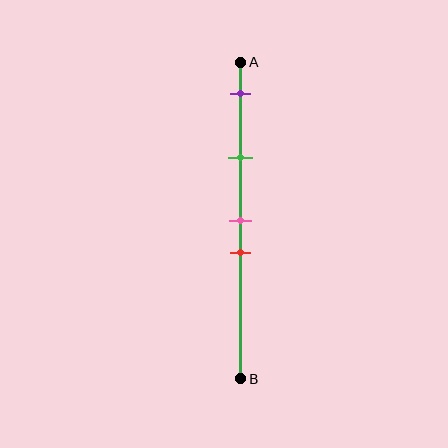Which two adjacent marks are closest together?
The pink and red marks are the closest adjacent pair.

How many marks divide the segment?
There are 4 marks dividing the segment.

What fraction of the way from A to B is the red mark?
The red mark is approximately 60% (0.6) of the way from A to B.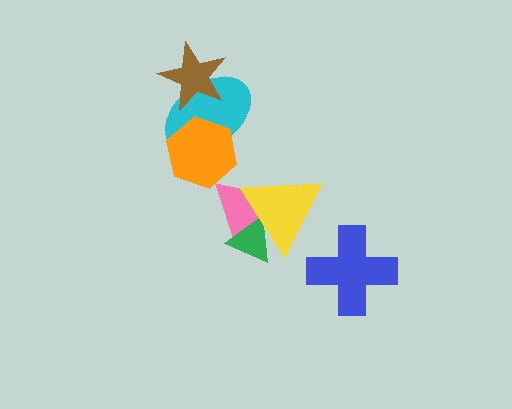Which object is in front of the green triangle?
The yellow triangle is in front of the green triangle.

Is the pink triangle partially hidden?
Yes, it is partially covered by another shape.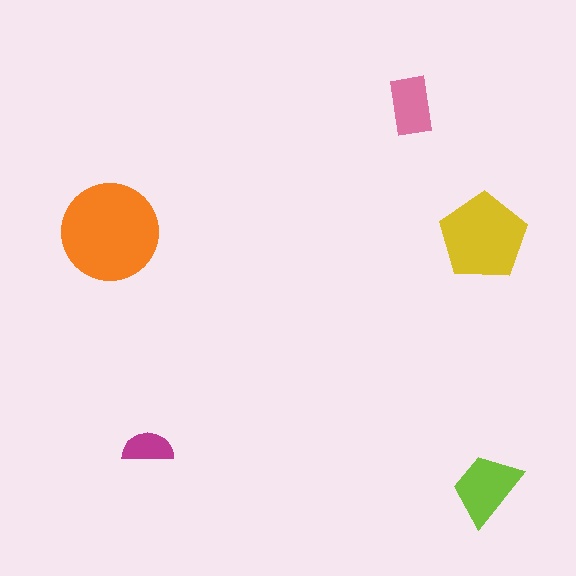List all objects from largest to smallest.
The orange circle, the yellow pentagon, the lime trapezoid, the pink rectangle, the magenta semicircle.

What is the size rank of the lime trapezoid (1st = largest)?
3rd.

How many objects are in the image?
There are 5 objects in the image.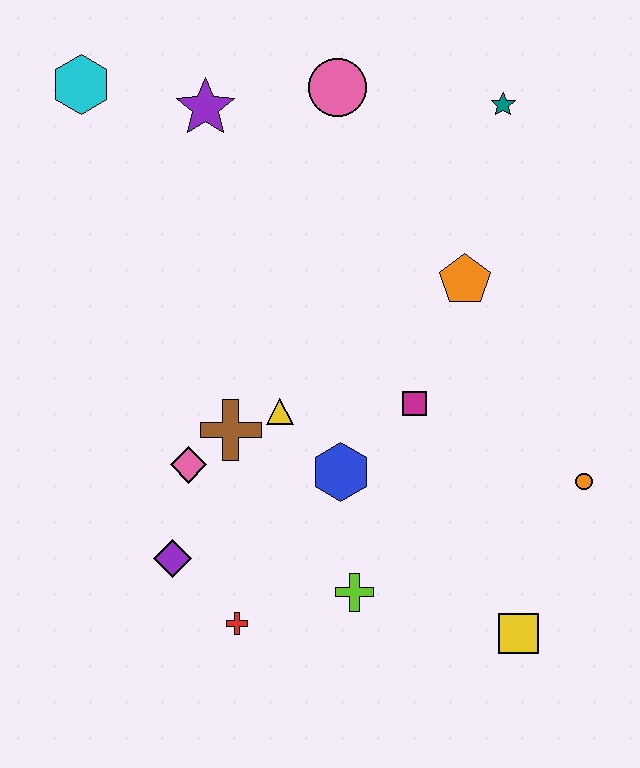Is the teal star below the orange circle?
No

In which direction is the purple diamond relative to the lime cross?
The purple diamond is to the left of the lime cross.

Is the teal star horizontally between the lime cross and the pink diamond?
No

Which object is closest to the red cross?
The purple diamond is closest to the red cross.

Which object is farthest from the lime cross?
The cyan hexagon is farthest from the lime cross.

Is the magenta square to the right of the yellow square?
No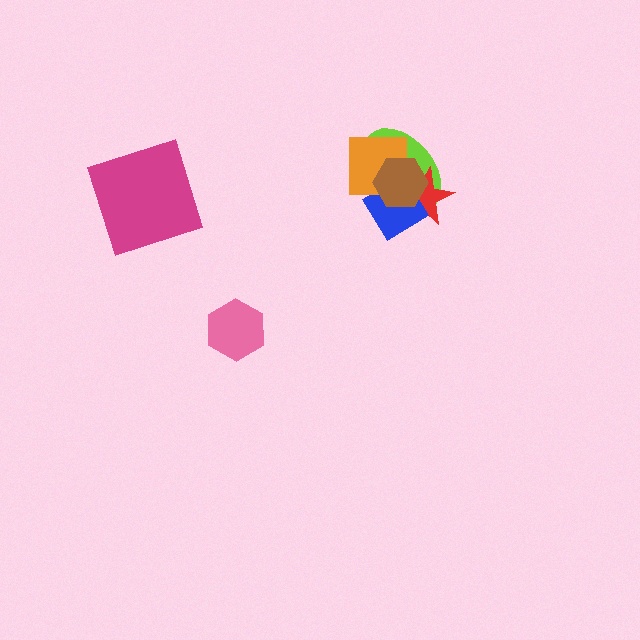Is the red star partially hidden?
Yes, it is partially covered by another shape.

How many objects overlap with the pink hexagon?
0 objects overlap with the pink hexagon.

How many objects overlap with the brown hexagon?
4 objects overlap with the brown hexagon.